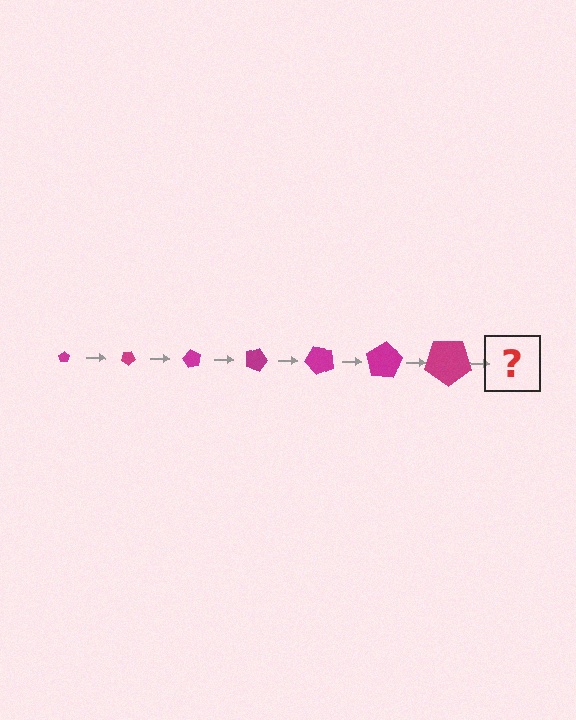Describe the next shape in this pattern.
It should be a pentagon, larger than the previous one and rotated 210 degrees from the start.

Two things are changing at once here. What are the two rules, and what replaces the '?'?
The two rules are that the pentagon grows larger each step and it rotates 30 degrees each step. The '?' should be a pentagon, larger than the previous one and rotated 210 degrees from the start.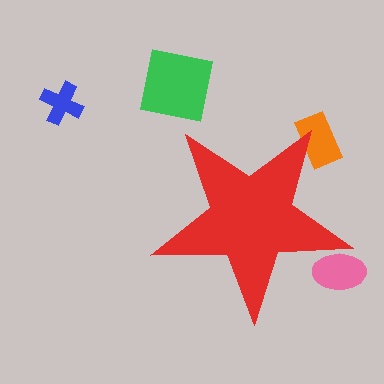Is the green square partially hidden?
No, the green square is fully visible.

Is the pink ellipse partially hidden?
Yes, the pink ellipse is partially hidden behind the red star.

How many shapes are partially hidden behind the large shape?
2 shapes are partially hidden.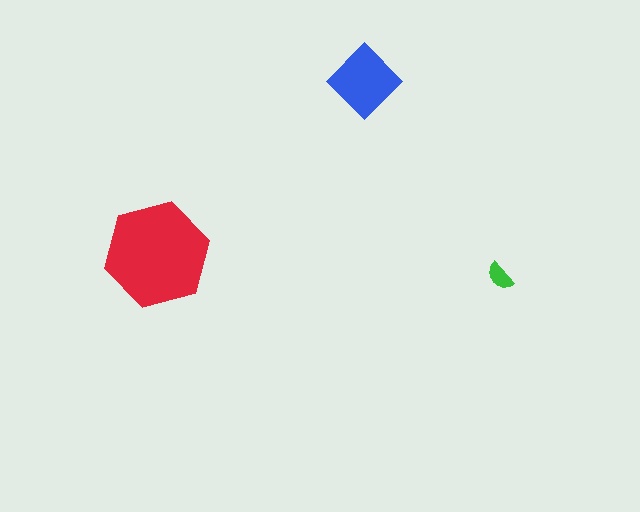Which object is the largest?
The red hexagon.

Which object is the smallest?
The green semicircle.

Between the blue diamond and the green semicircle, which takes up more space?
The blue diamond.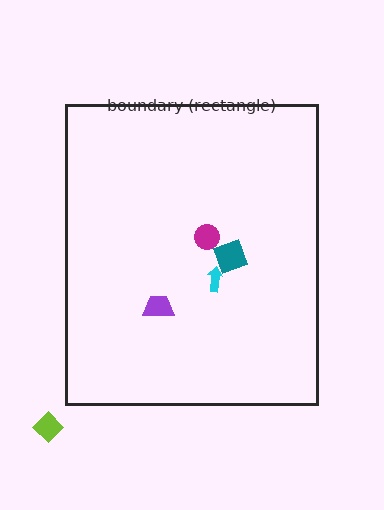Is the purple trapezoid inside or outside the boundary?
Inside.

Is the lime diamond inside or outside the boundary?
Outside.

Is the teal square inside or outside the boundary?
Inside.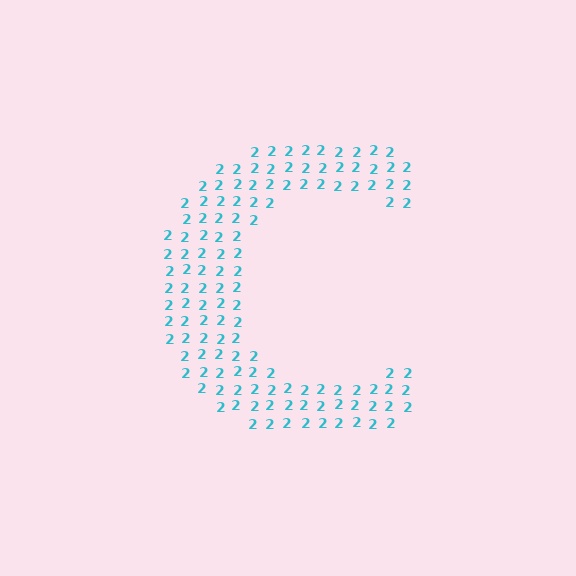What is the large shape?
The large shape is the letter C.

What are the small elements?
The small elements are digit 2's.